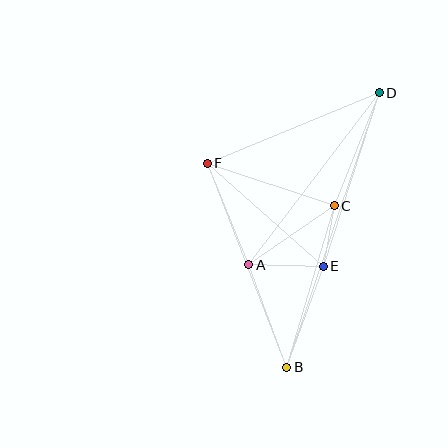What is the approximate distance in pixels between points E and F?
The distance between E and F is approximately 155 pixels.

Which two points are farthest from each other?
Points B and D are farthest from each other.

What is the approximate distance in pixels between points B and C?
The distance between B and C is approximately 168 pixels.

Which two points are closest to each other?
Points C and E are closest to each other.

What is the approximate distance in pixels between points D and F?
The distance between D and F is approximately 186 pixels.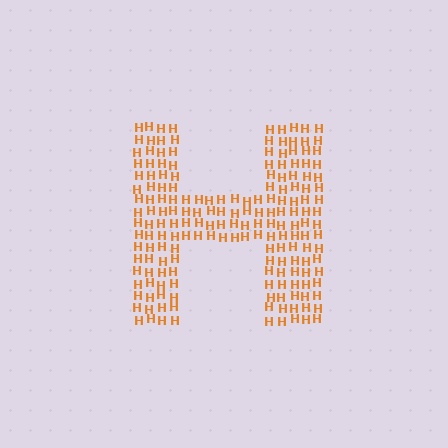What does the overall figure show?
The overall figure shows the letter H.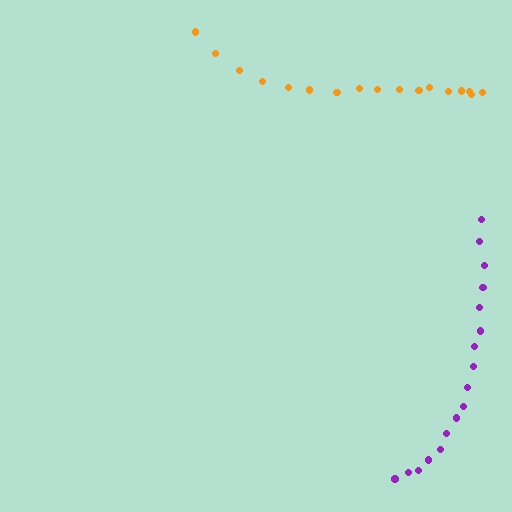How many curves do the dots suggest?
There are 2 distinct paths.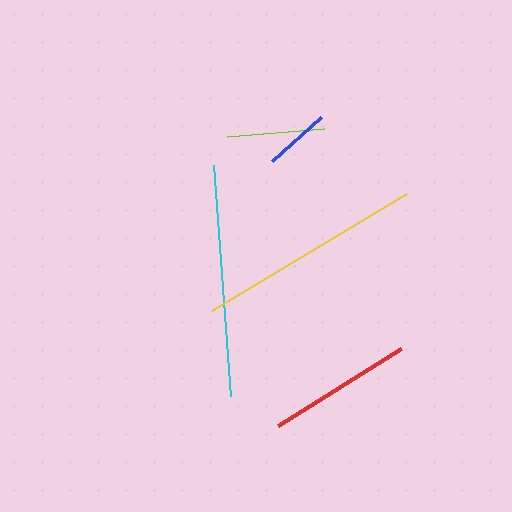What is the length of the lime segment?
The lime segment is approximately 97 pixels long.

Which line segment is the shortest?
The blue line is the shortest at approximately 66 pixels.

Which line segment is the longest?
The cyan line is the longest at approximately 232 pixels.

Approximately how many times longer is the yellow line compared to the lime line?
The yellow line is approximately 2.3 times the length of the lime line.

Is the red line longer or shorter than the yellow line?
The yellow line is longer than the red line.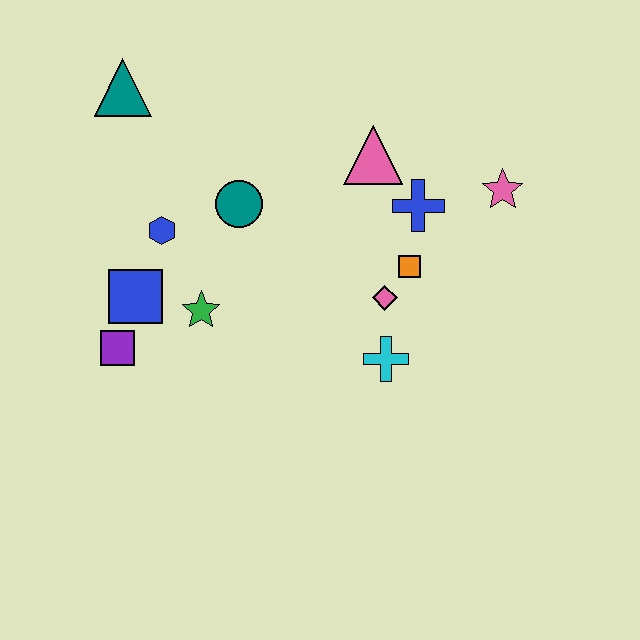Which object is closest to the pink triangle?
The blue cross is closest to the pink triangle.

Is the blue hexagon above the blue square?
Yes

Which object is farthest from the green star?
The pink star is farthest from the green star.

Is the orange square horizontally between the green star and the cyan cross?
No